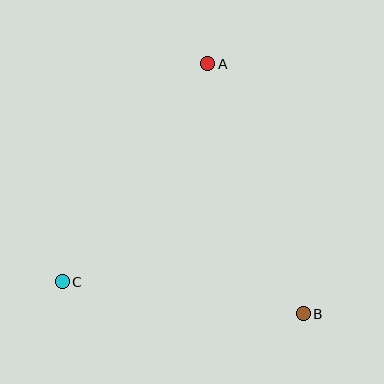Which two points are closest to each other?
Points B and C are closest to each other.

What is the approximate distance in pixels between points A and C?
The distance between A and C is approximately 263 pixels.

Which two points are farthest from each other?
Points A and B are farthest from each other.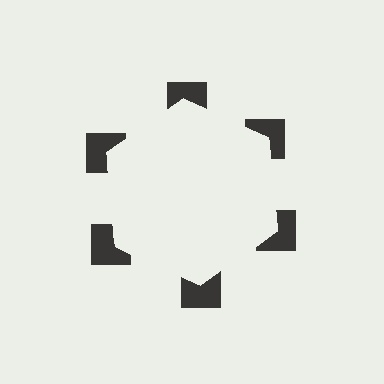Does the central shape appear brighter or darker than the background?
It typically appears slightly brighter than the background, even though no actual brightness change is drawn.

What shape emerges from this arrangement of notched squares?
An illusory hexagon — its edges are inferred from the aligned wedge cuts in the notched squares, not physically drawn.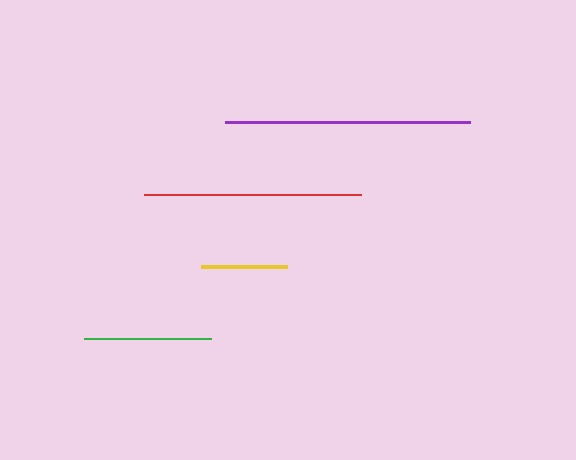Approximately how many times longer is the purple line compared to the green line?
The purple line is approximately 1.9 times the length of the green line.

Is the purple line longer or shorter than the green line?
The purple line is longer than the green line.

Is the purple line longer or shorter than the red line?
The purple line is longer than the red line.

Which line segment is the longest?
The purple line is the longest at approximately 245 pixels.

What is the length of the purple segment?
The purple segment is approximately 245 pixels long.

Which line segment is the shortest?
The yellow line is the shortest at approximately 86 pixels.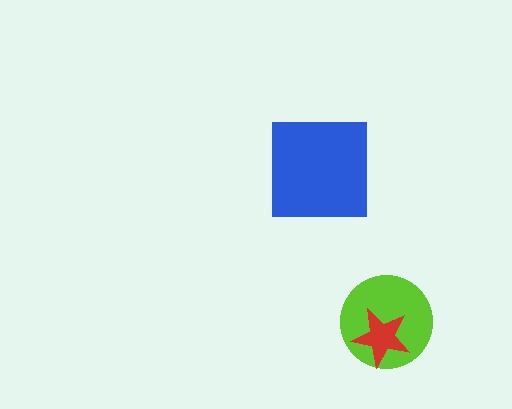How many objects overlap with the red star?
1 object overlaps with the red star.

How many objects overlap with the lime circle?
1 object overlaps with the lime circle.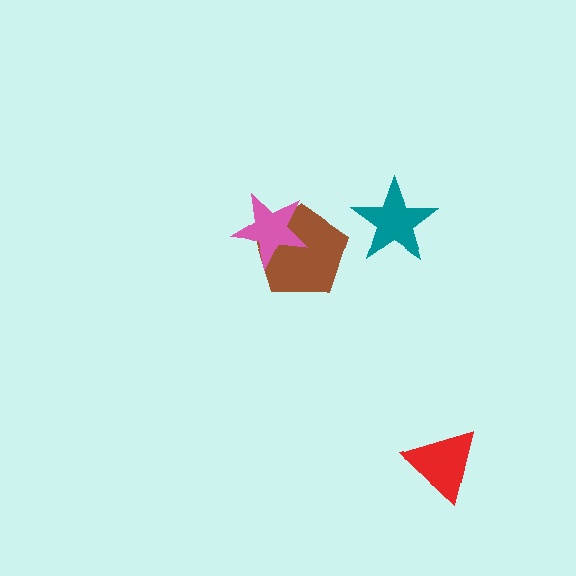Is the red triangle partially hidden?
No, no other shape covers it.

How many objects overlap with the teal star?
0 objects overlap with the teal star.